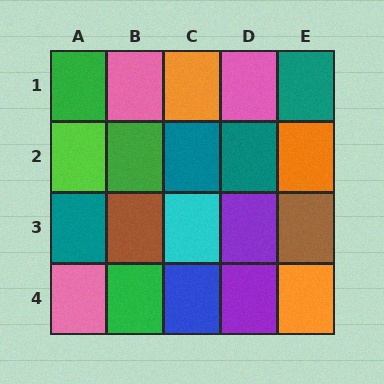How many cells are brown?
2 cells are brown.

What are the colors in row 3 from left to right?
Teal, brown, cyan, purple, brown.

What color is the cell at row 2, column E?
Orange.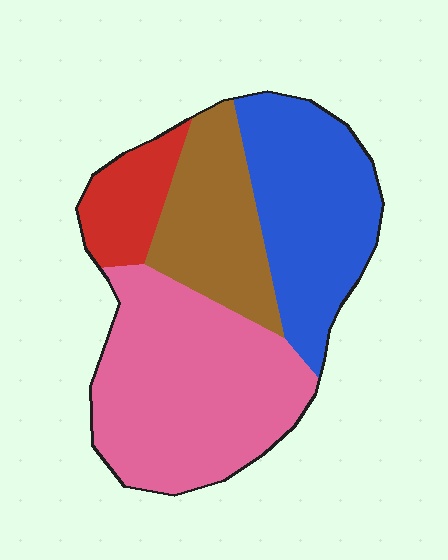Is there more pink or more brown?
Pink.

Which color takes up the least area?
Red, at roughly 10%.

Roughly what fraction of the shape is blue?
Blue covers around 30% of the shape.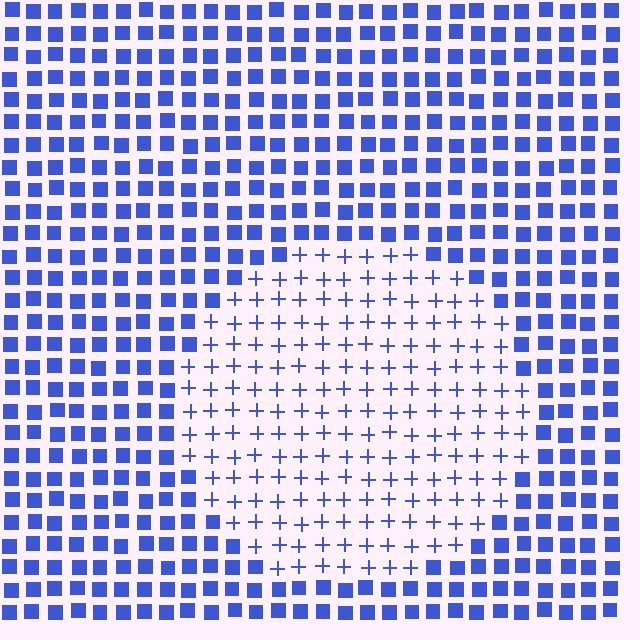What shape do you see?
I see a circle.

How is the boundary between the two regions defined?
The boundary is defined by a change in element shape: plus signs inside vs. squares outside. All elements share the same color and spacing.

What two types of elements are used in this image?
The image uses plus signs inside the circle region and squares outside it.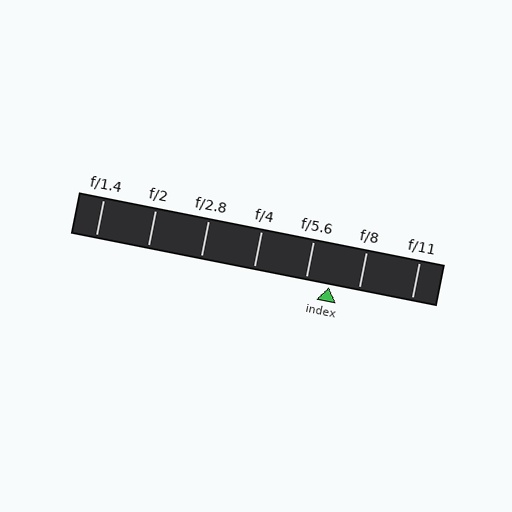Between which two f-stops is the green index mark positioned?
The index mark is between f/5.6 and f/8.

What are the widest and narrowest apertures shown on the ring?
The widest aperture shown is f/1.4 and the narrowest is f/11.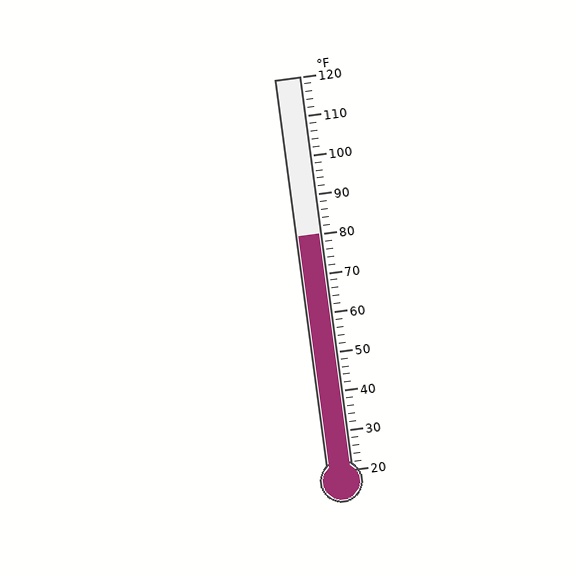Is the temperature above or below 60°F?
The temperature is above 60°F.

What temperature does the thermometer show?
The thermometer shows approximately 80°F.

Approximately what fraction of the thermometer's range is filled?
The thermometer is filled to approximately 60% of its range.